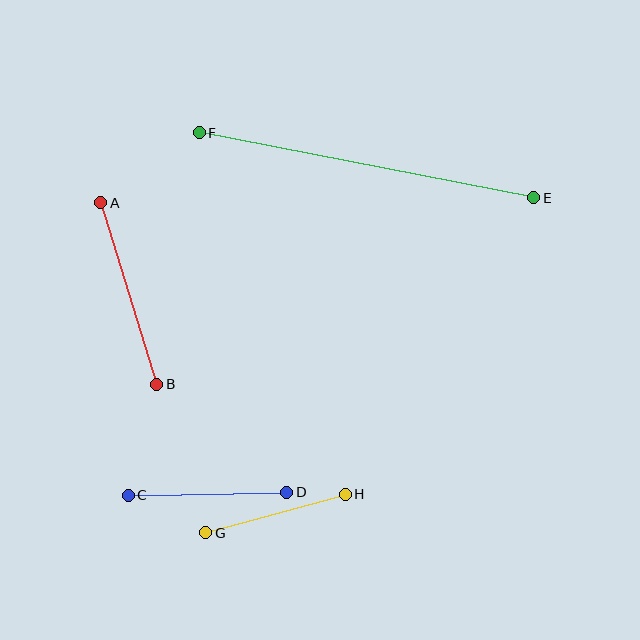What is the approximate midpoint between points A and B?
The midpoint is at approximately (129, 294) pixels.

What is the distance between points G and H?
The distance is approximately 145 pixels.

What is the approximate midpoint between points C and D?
The midpoint is at approximately (207, 494) pixels.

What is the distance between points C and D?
The distance is approximately 158 pixels.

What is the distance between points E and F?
The distance is approximately 341 pixels.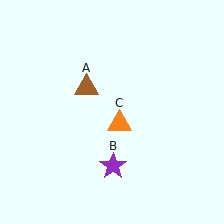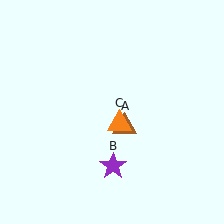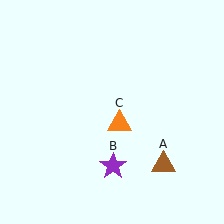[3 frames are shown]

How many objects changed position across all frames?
1 object changed position: brown triangle (object A).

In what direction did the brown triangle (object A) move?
The brown triangle (object A) moved down and to the right.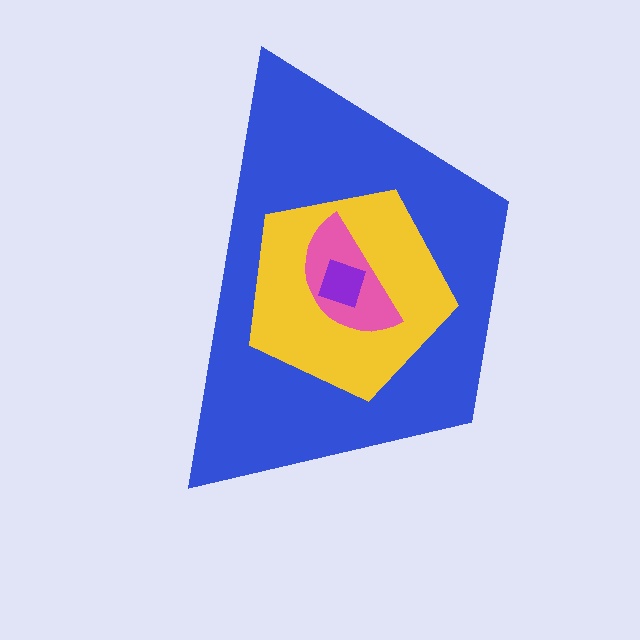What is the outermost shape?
The blue trapezoid.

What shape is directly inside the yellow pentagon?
The pink semicircle.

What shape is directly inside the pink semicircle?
The purple square.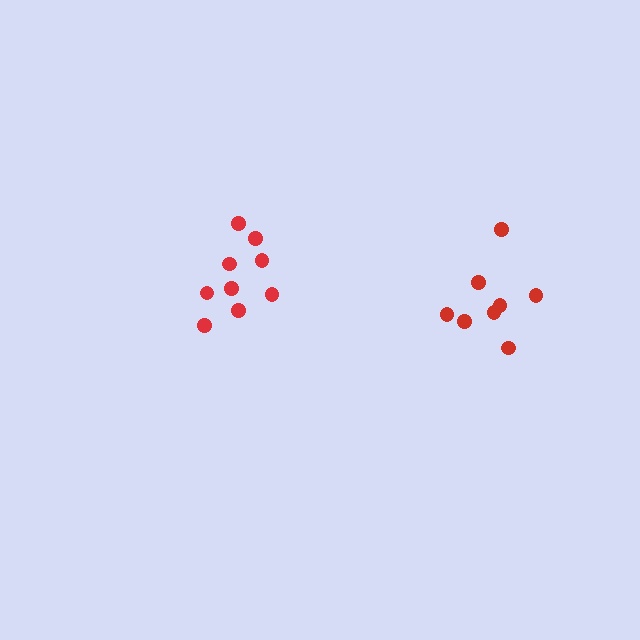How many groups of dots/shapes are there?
There are 2 groups.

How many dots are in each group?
Group 1: 8 dots, Group 2: 9 dots (17 total).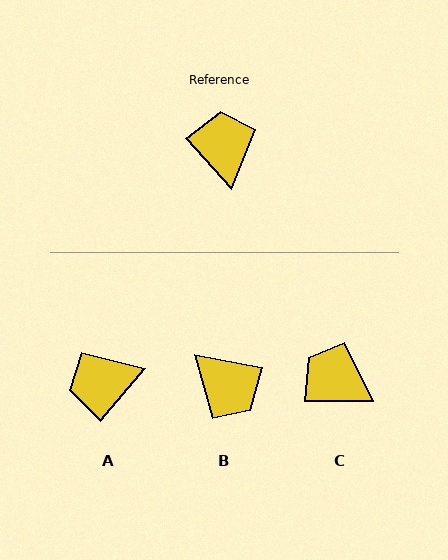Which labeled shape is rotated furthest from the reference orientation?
B, about 142 degrees away.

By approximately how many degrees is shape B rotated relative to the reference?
Approximately 142 degrees clockwise.